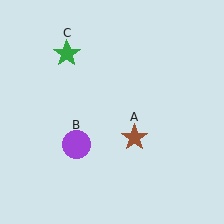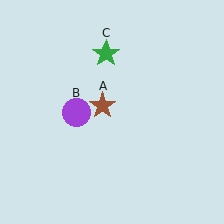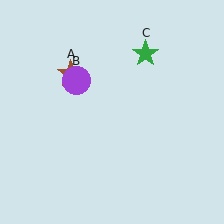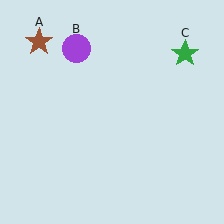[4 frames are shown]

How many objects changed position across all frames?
3 objects changed position: brown star (object A), purple circle (object B), green star (object C).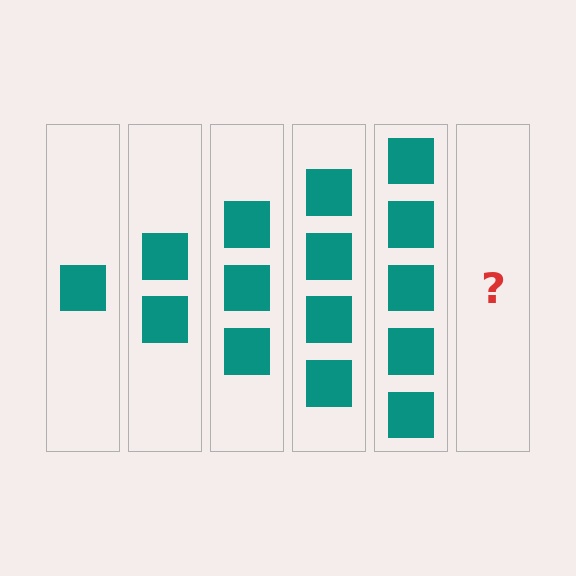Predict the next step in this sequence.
The next step is 6 squares.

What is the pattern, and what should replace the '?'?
The pattern is that each step adds one more square. The '?' should be 6 squares.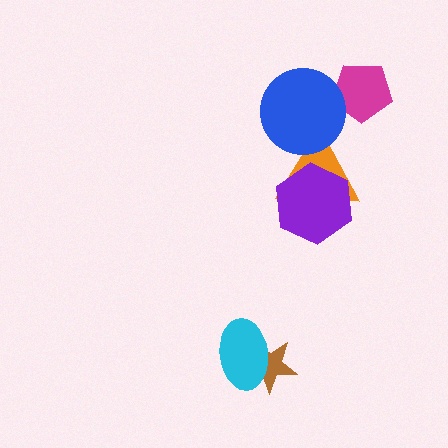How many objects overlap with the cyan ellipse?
1 object overlaps with the cyan ellipse.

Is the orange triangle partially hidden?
Yes, it is partially covered by another shape.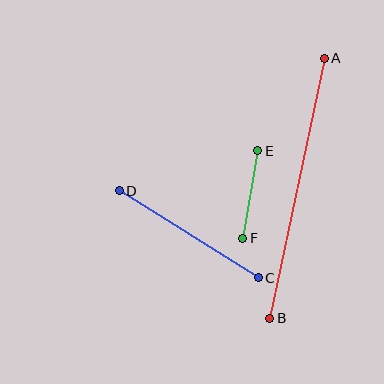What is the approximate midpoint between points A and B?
The midpoint is at approximately (297, 188) pixels.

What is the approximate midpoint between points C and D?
The midpoint is at approximately (189, 234) pixels.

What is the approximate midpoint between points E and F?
The midpoint is at approximately (250, 194) pixels.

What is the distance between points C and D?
The distance is approximately 164 pixels.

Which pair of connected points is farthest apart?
Points A and B are farthest apart.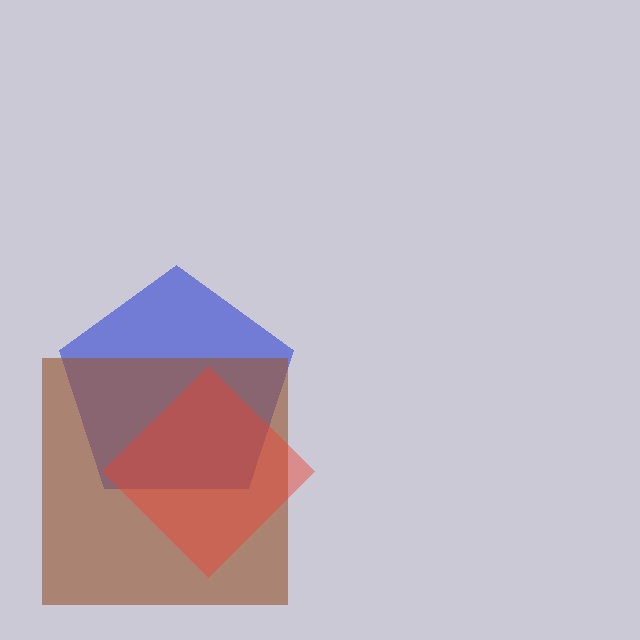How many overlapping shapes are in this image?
There are 3 overlapping shapes in the image.